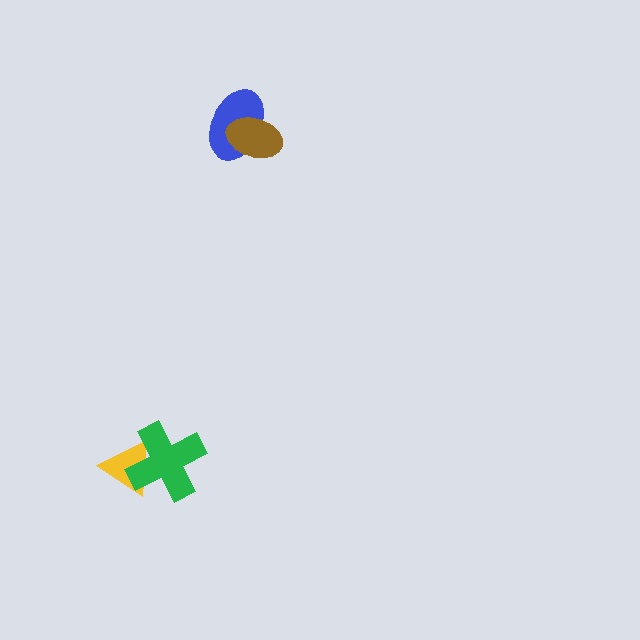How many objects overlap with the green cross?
1 object overlaps with the green cross.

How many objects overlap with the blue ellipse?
1 object overlaps with the blue ellipse.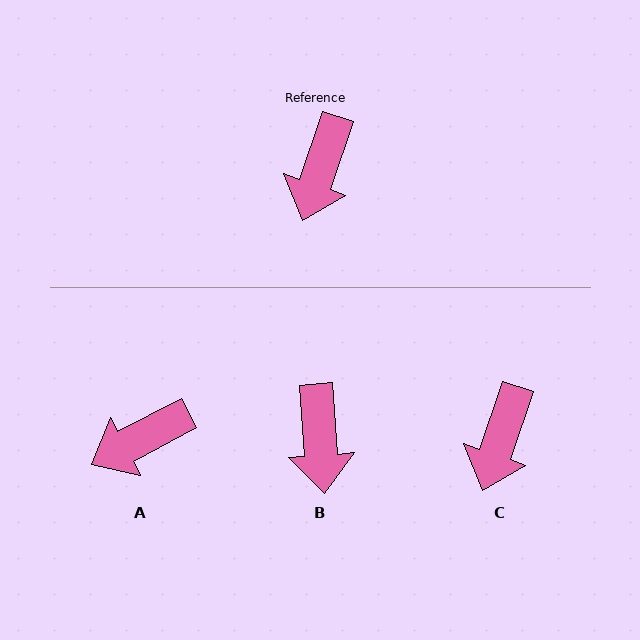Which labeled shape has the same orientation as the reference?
C.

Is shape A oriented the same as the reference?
No, it is off by about 44 degrees.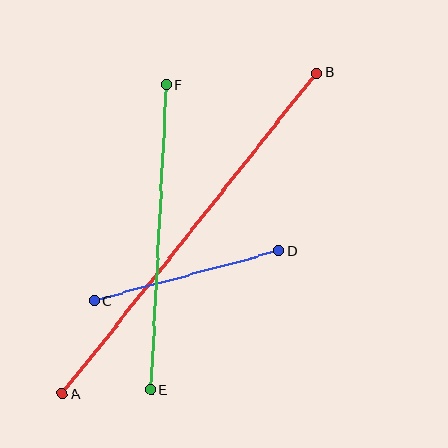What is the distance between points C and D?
The distance is approximately 191 pixels.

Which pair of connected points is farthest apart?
Points A and B are farthest apart.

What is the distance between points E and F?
The distance is approximately 306 pixels.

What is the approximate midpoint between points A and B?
The midpoint is at approximately (190, 233) pixels.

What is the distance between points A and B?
The distance is approximately 410 pixels.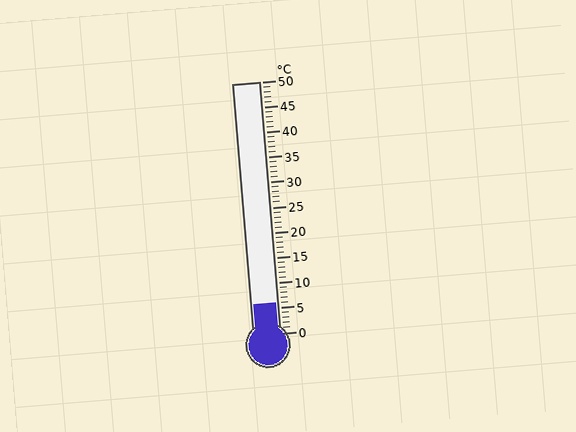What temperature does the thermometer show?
The thermometer shows approximately 6°C.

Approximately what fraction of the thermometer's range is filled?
The thermometer is filled to approximately 10% of its range.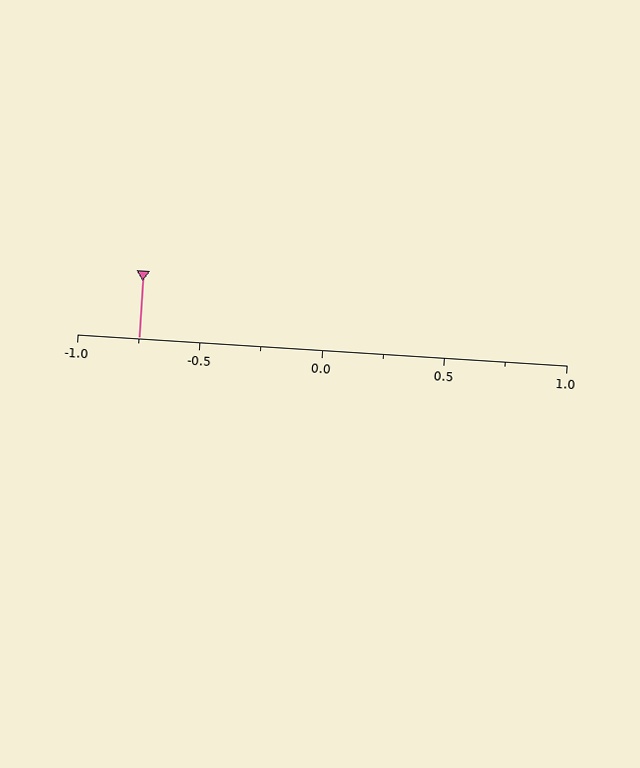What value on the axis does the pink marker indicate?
The marker indicates approximately -0.75.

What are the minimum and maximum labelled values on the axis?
The axis runs from -1.0 to 1.0.